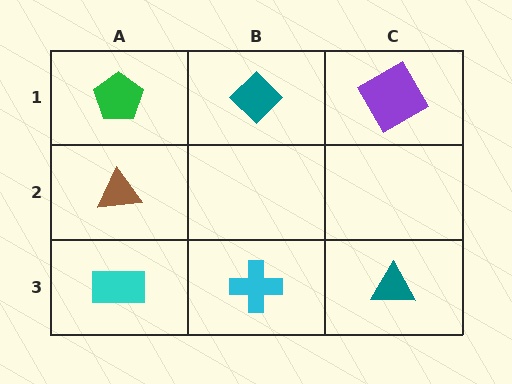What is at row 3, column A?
A cyan rectangle.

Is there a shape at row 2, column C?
No, that cell is empty.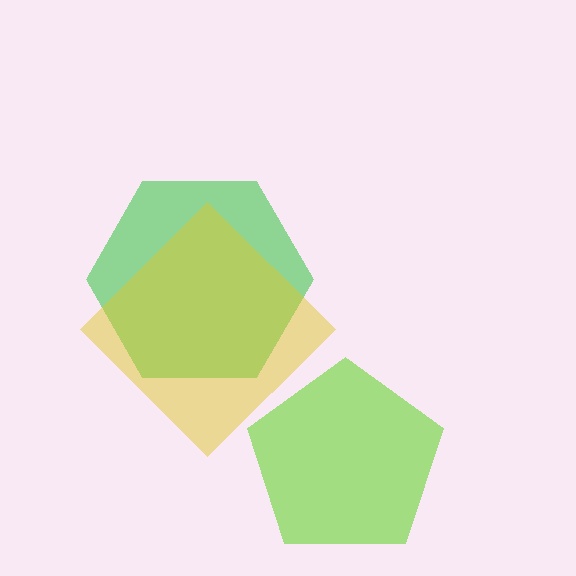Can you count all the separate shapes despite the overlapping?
Yes, there are 3 separate shapes.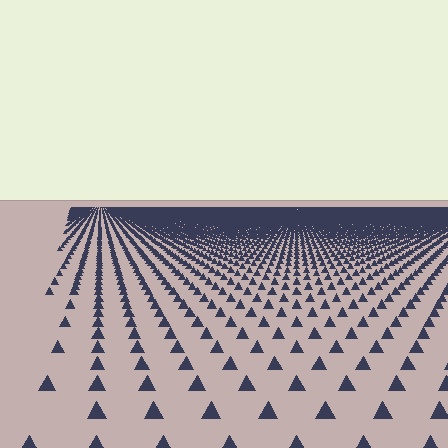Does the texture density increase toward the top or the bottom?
Density increases toward the top.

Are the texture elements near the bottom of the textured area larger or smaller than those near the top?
Larger. Near the bottom, elements are closer to the viewer and appear at a bigger on-screen size.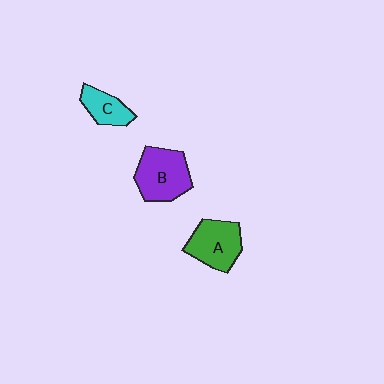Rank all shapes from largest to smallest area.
From largest to smallest: B (purple), A (green), C (cyan).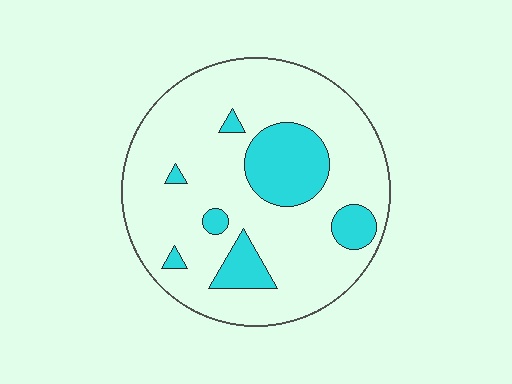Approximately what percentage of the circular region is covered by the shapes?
Approximately 20%.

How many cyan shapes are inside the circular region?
7.